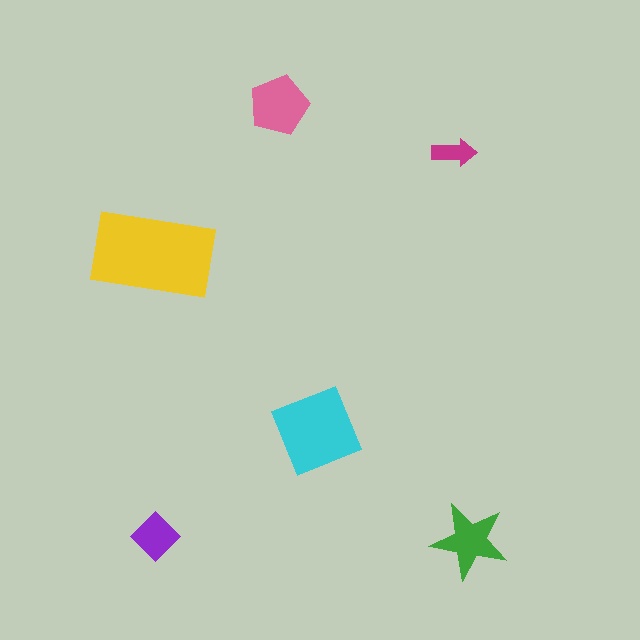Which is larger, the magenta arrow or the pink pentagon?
The pink pentagon.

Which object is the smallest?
The magenta arrow.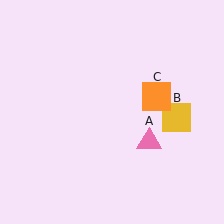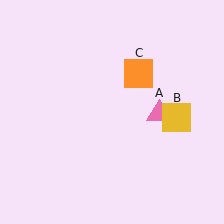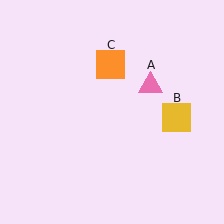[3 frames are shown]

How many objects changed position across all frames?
2 objects changed position: pink triangle (object A), orange square (object C).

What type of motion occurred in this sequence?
The pink triangle (object A), orange square (object C) rotated counterclockwise around the center of the scene.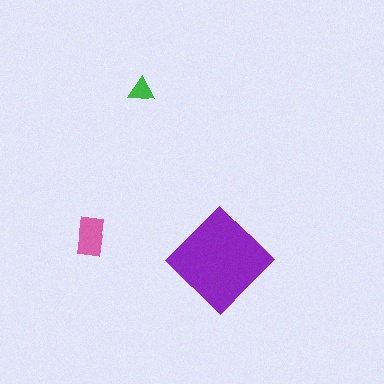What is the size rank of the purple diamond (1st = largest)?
1st.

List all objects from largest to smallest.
The purple diamond, the pink rectangle, the green triangle.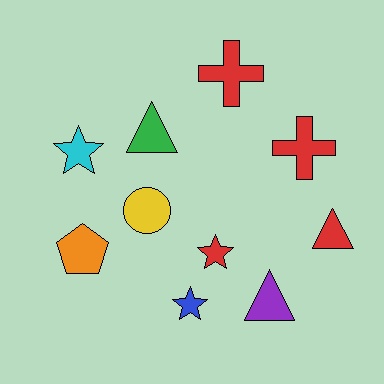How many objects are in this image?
There are 10 objects.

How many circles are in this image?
There is 1 circle.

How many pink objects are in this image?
There are no pink objects.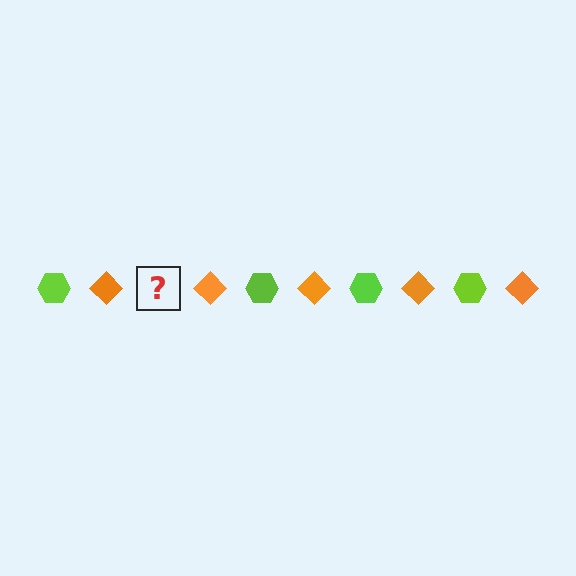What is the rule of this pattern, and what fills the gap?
The rule is that the pattern alternates between lime hexagon and orange diamond. The gap should be filled with a lime hexagon.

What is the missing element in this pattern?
The missing element is a lime hexagon.